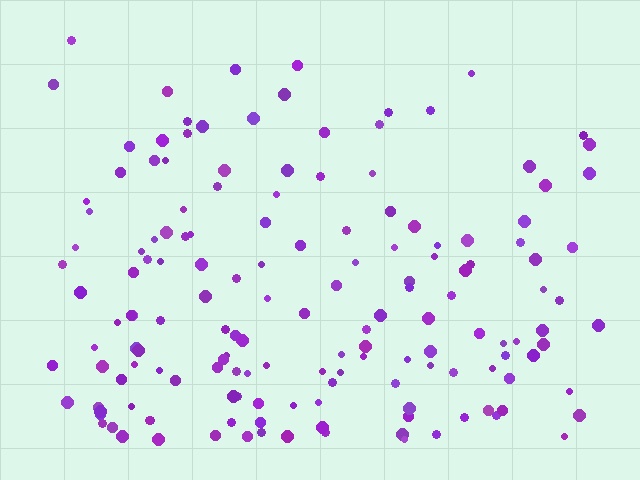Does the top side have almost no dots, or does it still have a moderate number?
Still a moderate number, just noticeably fewer than the bottom.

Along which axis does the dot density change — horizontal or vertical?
Vertical.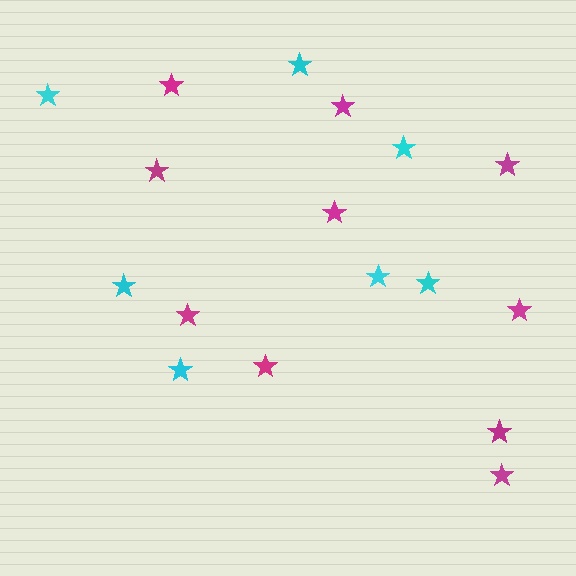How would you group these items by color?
There are 2 groups: one group of magenta stars (10) and one group of cyan stars (7).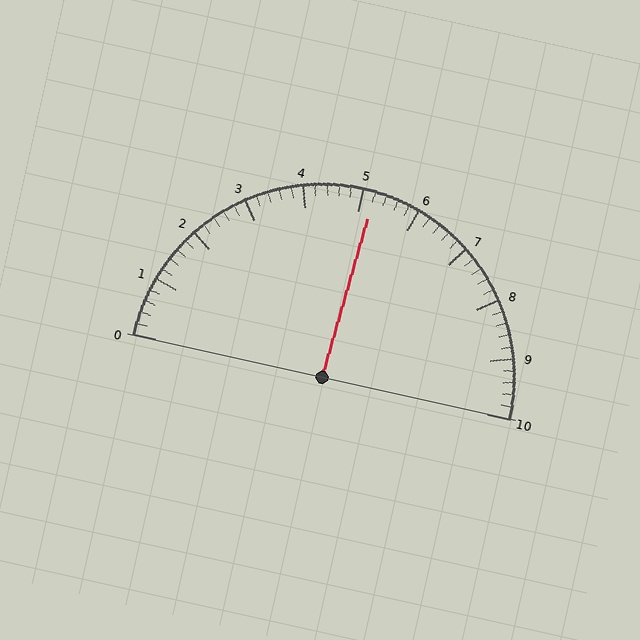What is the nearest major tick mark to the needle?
The nearest major tick mark is 5.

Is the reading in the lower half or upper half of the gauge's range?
The reading is in the upper half of the range (0 to 10).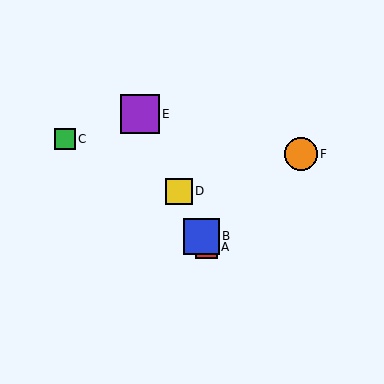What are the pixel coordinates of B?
Object B is at (201, 236).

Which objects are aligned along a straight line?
Objects A, B, D, E are aligned along a straight line.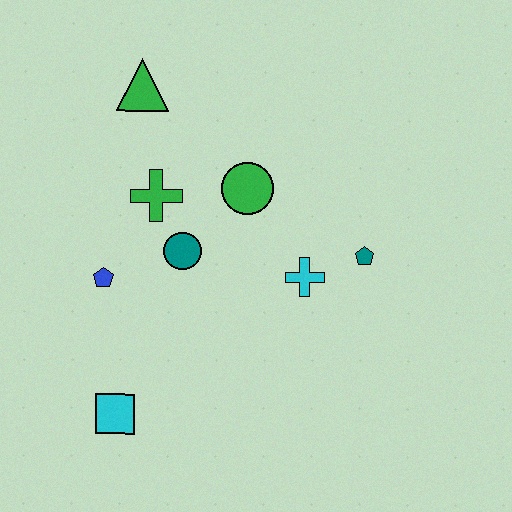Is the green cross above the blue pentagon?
Yes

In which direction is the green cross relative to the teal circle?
The green cross is above the teal circle.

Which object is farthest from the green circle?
The cyan square is farthest from the green circle.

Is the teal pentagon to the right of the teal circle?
Yes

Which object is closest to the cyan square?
The blue pentagon is closest to the cyan square.